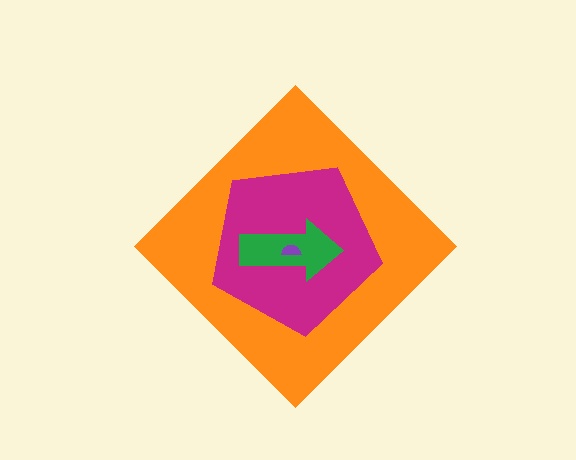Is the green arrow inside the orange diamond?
Yes.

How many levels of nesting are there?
4.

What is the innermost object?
The purple semicircle.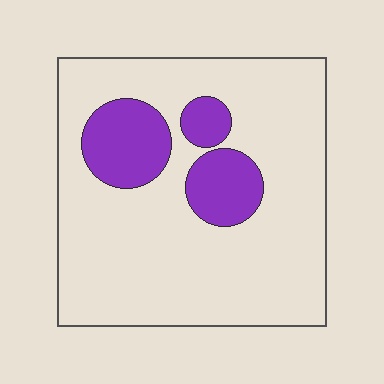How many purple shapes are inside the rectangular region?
3.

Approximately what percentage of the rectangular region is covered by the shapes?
Approximately 20%.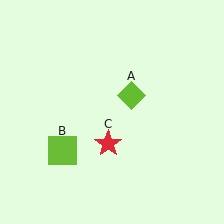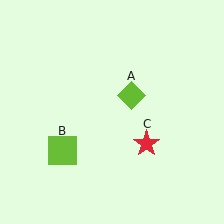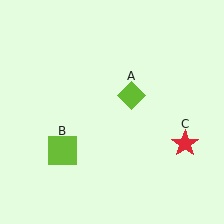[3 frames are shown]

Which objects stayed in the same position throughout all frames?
Lime diamond (object A) and lime square (object B) remained stationary.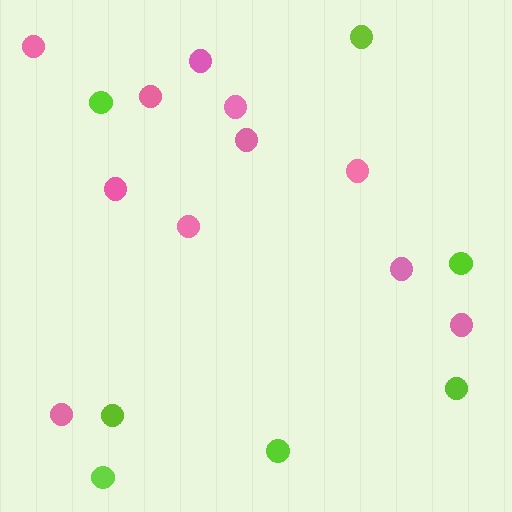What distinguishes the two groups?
There are 2 groups: one group of pink circles (11) and one group of lime circles (7).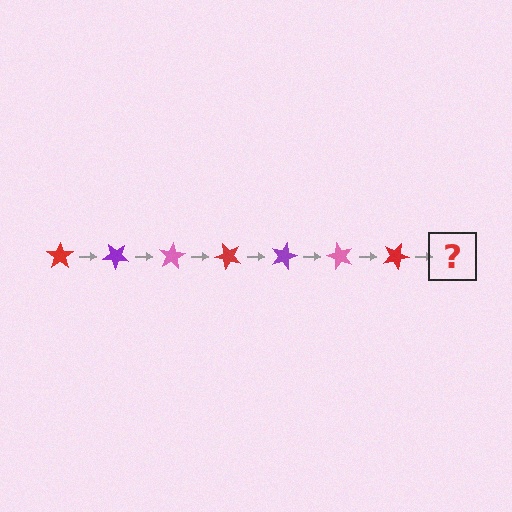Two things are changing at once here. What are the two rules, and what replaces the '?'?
The two rules are that it rotates 40 degrees each step and the color cycles through red, purple, and pink. The '?' should be a purple star, rotated 280 degrees from the start.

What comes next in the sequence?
The next element should be a purple star, rotated 280 degrees from the start.